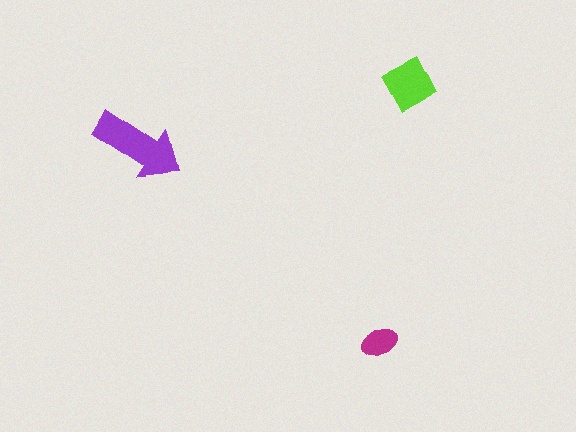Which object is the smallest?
The magenta ellipse.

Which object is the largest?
The purple arrow.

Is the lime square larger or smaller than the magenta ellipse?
Larger.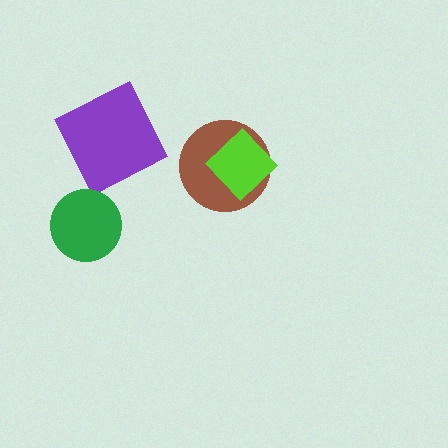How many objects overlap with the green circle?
0 objects overlap with the green circle.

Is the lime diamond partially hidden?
No, no other shape covers it.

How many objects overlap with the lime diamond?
1 object overlaps with the lime diamond.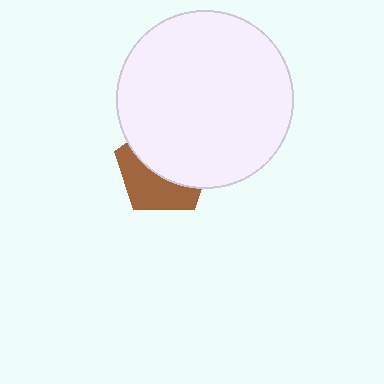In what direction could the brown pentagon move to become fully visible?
The brown pentagon could move down. That would shift it out from behind the white circle entirely.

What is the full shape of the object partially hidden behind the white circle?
The partially hidden object is a brown pentagon.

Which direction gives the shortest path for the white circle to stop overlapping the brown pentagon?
Moving up gives the shortest separation.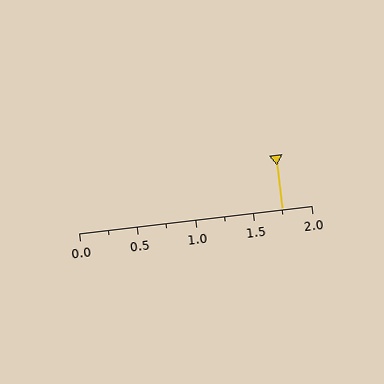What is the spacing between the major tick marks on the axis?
The major ticks are spaced 0.5 apart.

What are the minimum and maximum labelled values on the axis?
The axis runs from 0.0 to 2.0.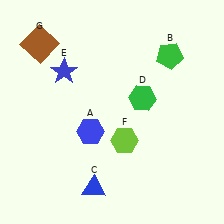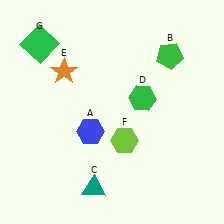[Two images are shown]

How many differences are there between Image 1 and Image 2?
There are 3 differences between the two images.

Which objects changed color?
C changed from blue to teal. E changed from blue to orange. G changed from brown to green.